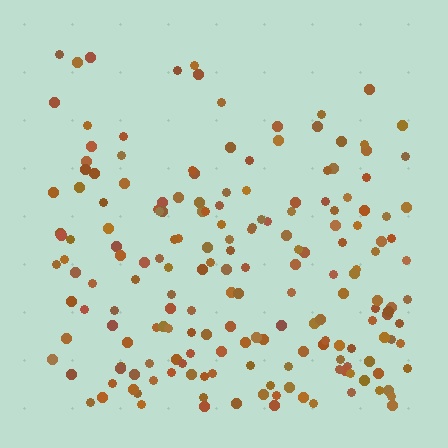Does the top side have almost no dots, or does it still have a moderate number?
Still a moderate number, just noticeably fewer than the bottom.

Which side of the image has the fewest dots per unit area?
The top.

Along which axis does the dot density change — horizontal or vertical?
Vertical.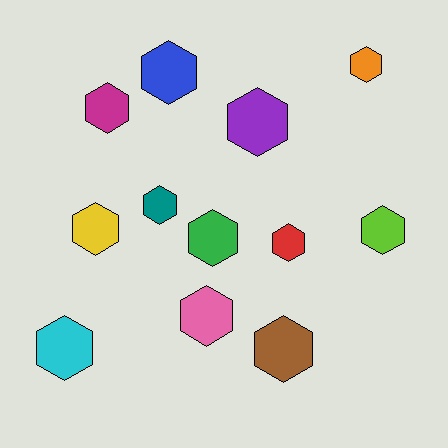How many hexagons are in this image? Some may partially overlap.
There are 12 hexagons.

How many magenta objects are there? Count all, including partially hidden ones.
There is 1 magenta object.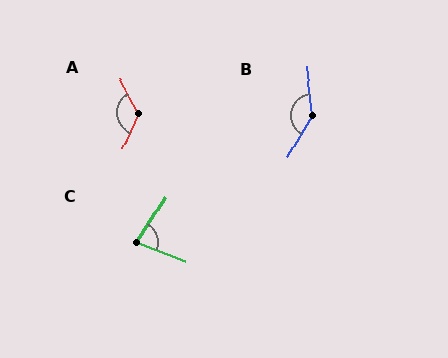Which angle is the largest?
B, at approximately 143 degrees.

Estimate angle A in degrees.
Approximately 130 degrees.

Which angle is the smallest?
C, at approximately 79 degrees.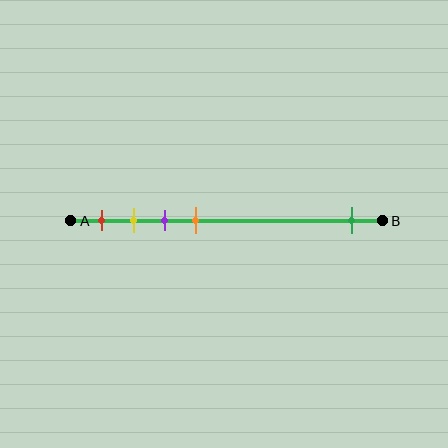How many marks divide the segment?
There are 5 marks dividing the segment.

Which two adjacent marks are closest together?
The yellow and purple marks are the closest adjacent pair.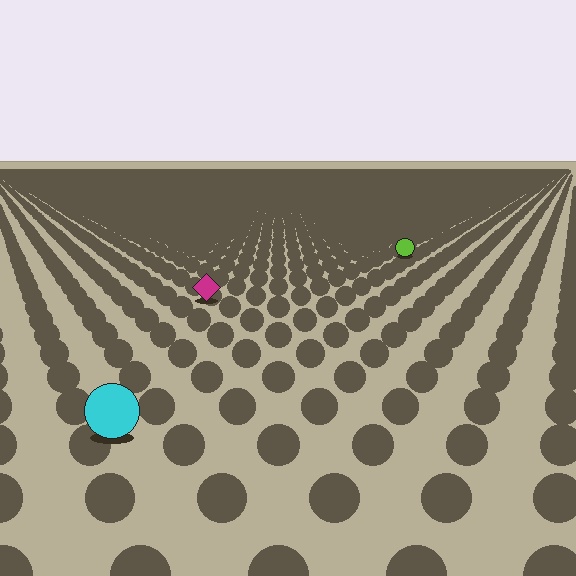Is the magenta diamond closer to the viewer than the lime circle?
Yes. The magenta diamond is closer — you can tell from the texture gradient: the ground texture is coarser near it.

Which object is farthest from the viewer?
The lime circle is farthest from the viewer. It appears smaller and the ground texture around it is denser.